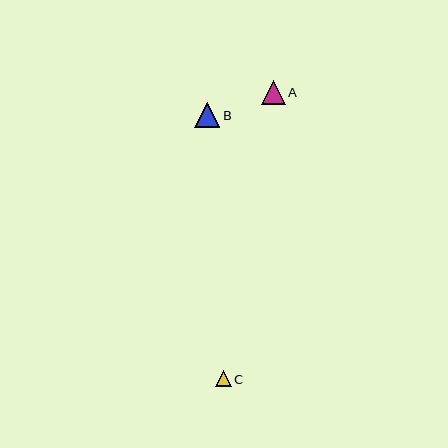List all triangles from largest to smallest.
From largest to smallest: B, A, C.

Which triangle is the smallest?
Triangle C is the smallest with a size of approximately 16 pixels.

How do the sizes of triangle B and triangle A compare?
Triangle B and triangle A are approximately the same size.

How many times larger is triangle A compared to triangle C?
Triangle A is approximately 1.5 times the size of triangle C.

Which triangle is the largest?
Triangle B is the largest with a size of approximately 25 pixels.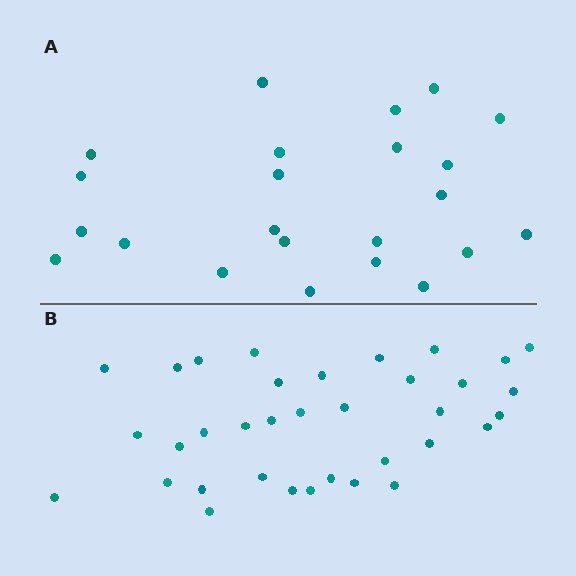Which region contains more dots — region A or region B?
Region B (the bottom region) has more dots.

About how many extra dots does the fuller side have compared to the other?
Region B has roughly 12 or so more dots than region A.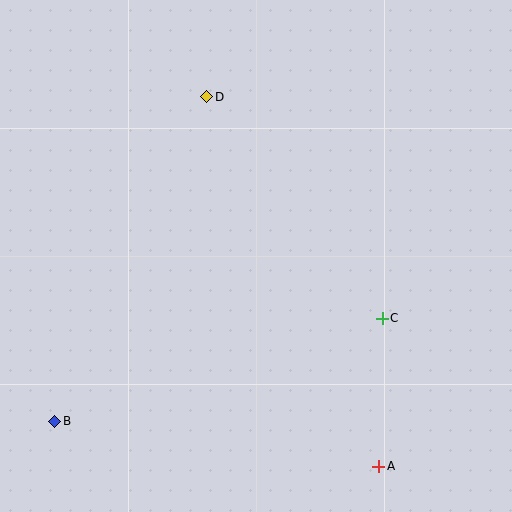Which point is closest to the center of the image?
Point C at (382, 318) is closest to the center.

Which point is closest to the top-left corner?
Point D is closest to the top-left corner.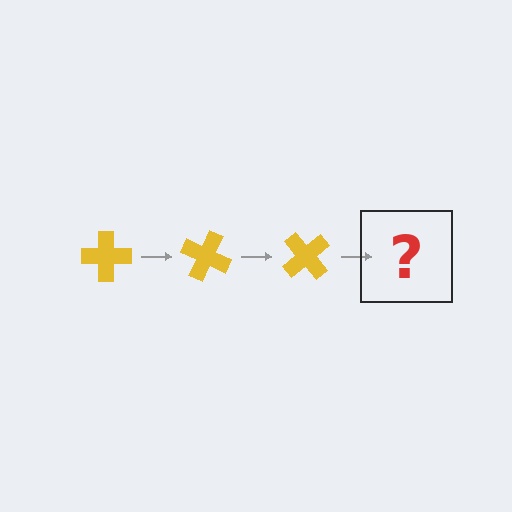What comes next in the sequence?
The next element should be a yellow cross rotated 75 degrees.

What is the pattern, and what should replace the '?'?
The pattern is that the cross rotates 25 degrees each step. The '?' should be a yellow cross rotated 75 degrees.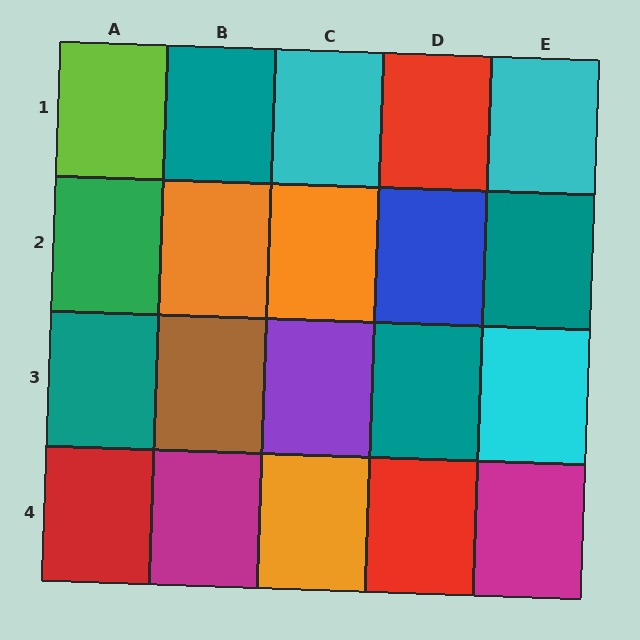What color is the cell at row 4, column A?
Red.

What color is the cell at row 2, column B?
Orange.